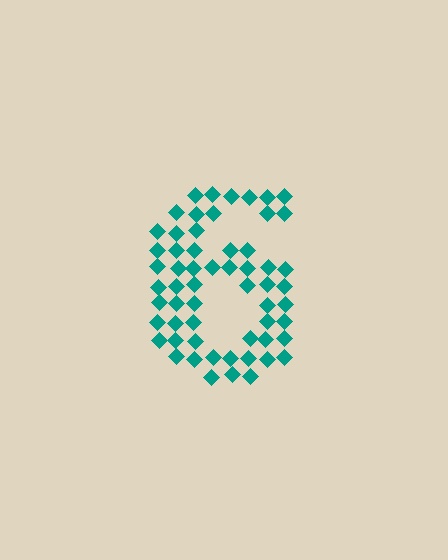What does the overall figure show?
The overall figure shows the digit 6.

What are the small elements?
The small elements are diamonds.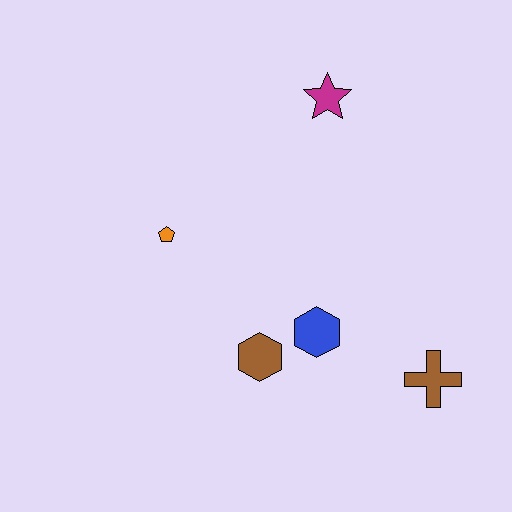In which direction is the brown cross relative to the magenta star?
The brown cross is below the magenta star.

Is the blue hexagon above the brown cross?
Yes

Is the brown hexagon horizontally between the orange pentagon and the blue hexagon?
Yes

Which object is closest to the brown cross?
The blue hexagon is closest to the brown cross.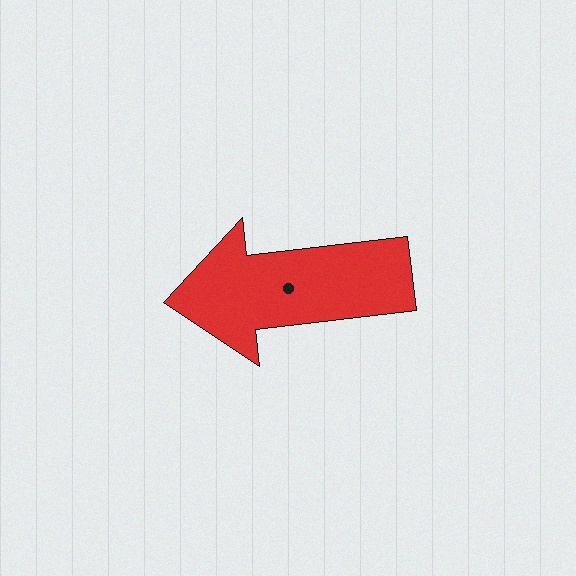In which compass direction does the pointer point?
West.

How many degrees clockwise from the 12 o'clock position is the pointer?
Approximately 263 degrees.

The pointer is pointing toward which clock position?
Roughly 9 o'clock.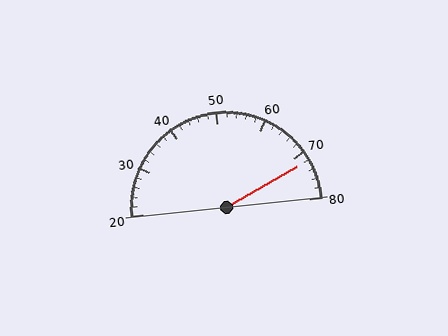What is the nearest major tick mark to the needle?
The nearest major tick mark is 70.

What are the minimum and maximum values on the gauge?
The gauge ranges from 20 to 80.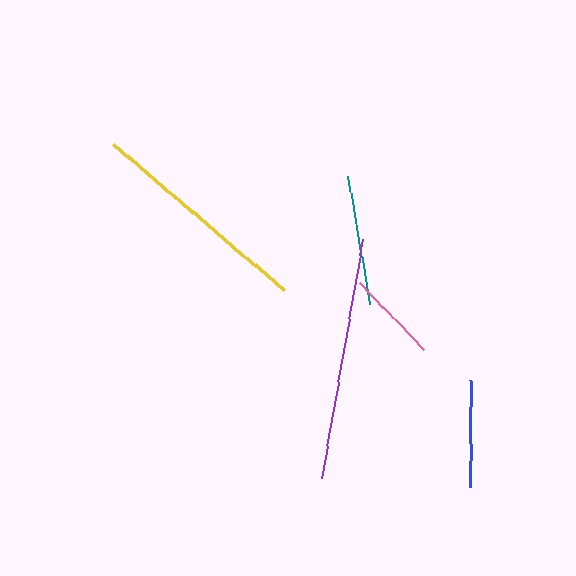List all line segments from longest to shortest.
From longest to shortest: purple, yellow, teal, blue, pink.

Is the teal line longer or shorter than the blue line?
The teal line is longer than the blue line.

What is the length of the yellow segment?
The yellow segment is approximately 225 pixels long.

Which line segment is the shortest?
The pink line is the shortest at approximately 92 pixels.